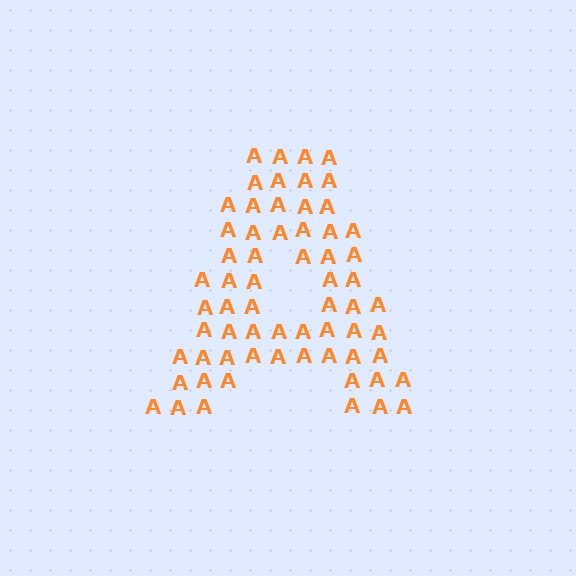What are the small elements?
The small elements are letter A's.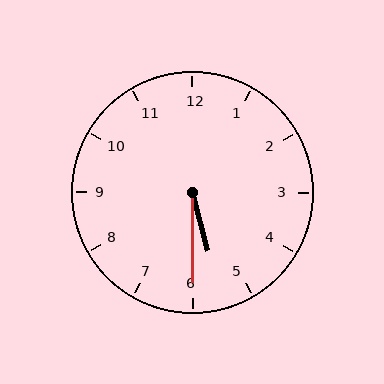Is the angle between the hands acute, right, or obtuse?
It is acute.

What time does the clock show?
5:30.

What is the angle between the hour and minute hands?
Approximately 15 degrees.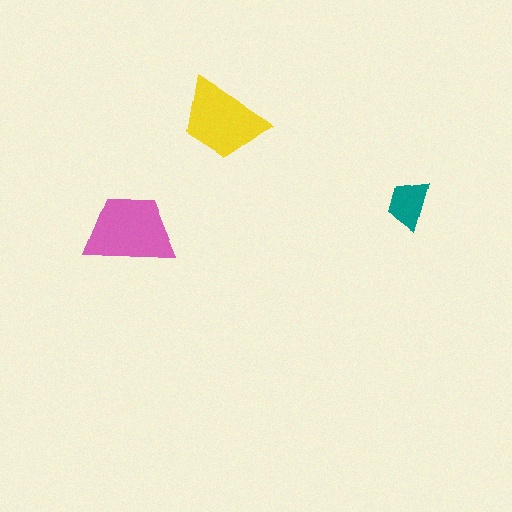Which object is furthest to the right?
The teal trapezoid is rightmost.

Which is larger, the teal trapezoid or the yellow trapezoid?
The yellow one.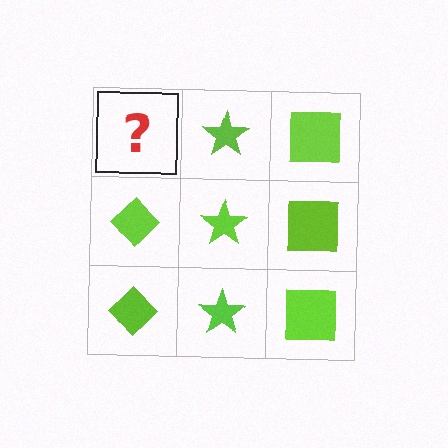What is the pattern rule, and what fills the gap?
The rule is that each column has a consistent shape. The gap should be filled with a lime diamond.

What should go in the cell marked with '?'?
The missing cell should contain a lime diamond.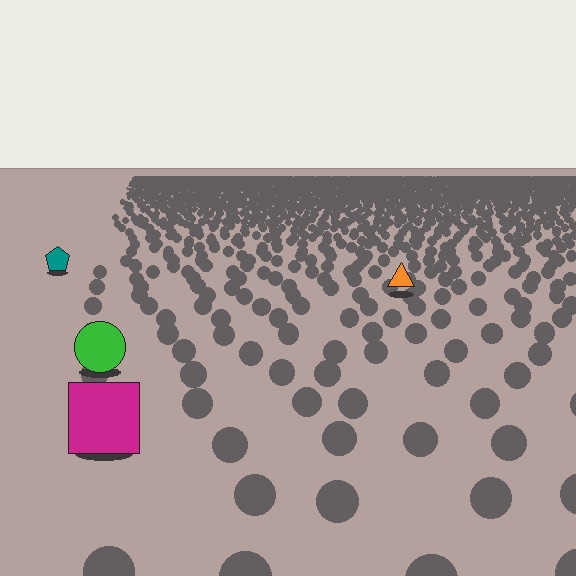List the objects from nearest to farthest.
From nearest to farthest: the magenta square, the green circle, the orange triangle, the teal pentagon.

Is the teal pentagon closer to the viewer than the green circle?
No. The green circle is closer — you can tell from the texture gradient: the ground texture is coarser near it.